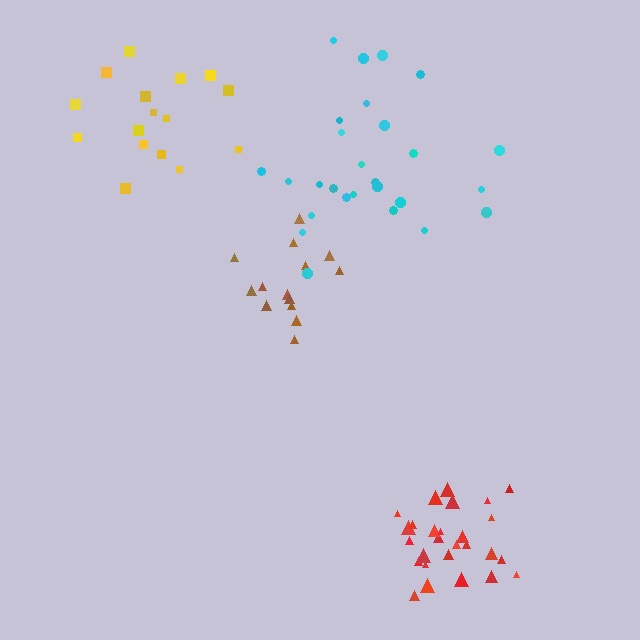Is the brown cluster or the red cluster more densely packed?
Red.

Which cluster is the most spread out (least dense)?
Cyan.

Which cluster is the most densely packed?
Red.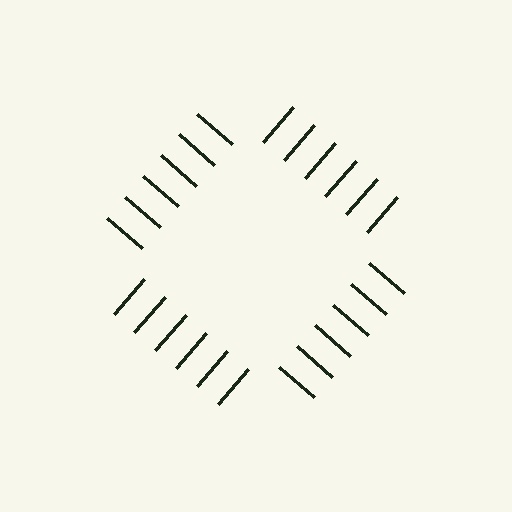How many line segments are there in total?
24 — 6 along each of the 4 edges.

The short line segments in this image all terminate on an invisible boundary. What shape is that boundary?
An illusory square — the line segments terminate on its edges but no continuous stroke is drawn.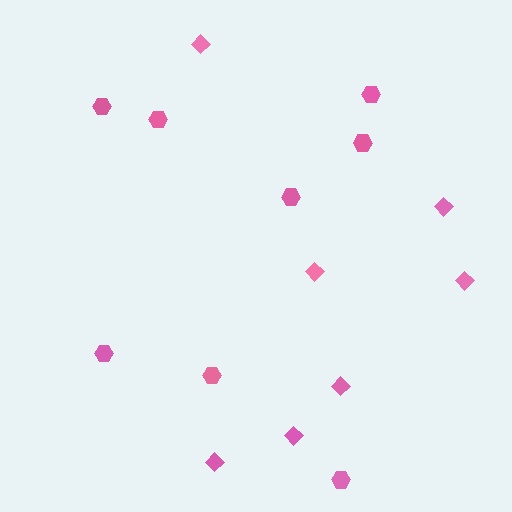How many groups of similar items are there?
There are 2 groups: one group of hexagons (8) and one group of diamonds (7).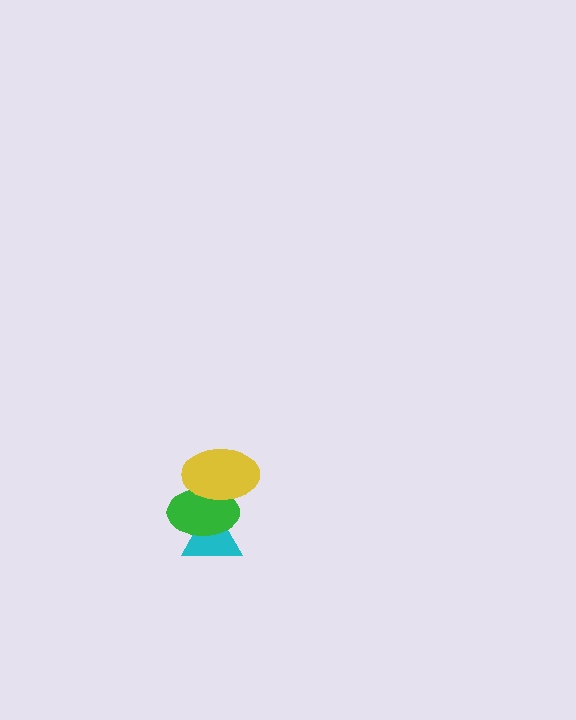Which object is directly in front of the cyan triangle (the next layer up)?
The green ellipse is directly in front of the cyan triangle.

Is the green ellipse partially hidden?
Yes, it is partially covered by another shape.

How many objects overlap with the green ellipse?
2 objects overlap with the green ellipse.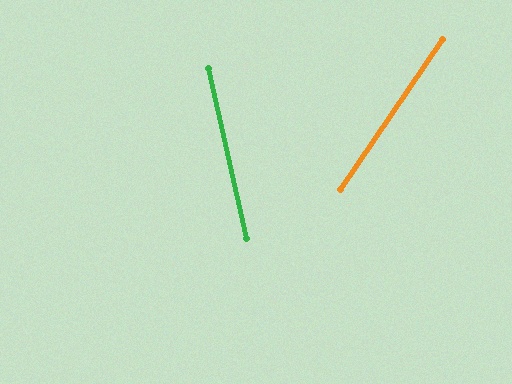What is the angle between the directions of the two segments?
Approximately 47 degrees.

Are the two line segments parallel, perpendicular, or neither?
Neither parallel nor perpendicular — they differ by about 47°.